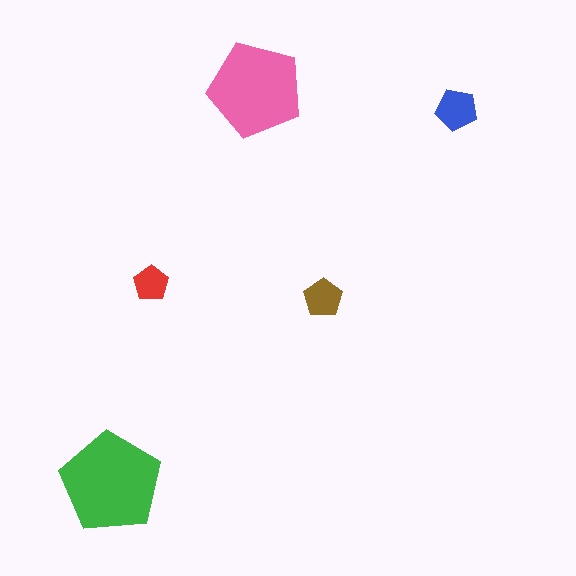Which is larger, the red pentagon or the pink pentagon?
The pink one.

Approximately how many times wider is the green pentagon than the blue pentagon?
About 2.5 times wider.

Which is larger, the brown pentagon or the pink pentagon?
The pink one.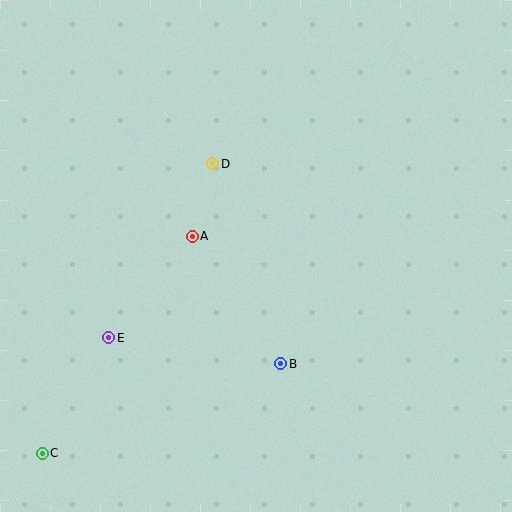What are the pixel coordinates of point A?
Point A is at (192, 236).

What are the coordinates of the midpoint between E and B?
The midpoint between E and B is at (195, 351).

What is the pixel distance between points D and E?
The distance between D and E is 203 pixels.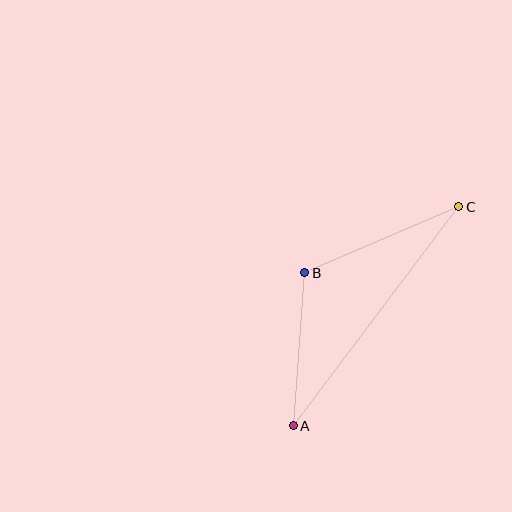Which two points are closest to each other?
Points A and B are closest to each other.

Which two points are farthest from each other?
Points A and C are farthest from each other.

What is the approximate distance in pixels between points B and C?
The distance between B and C is approximately 167 pixels.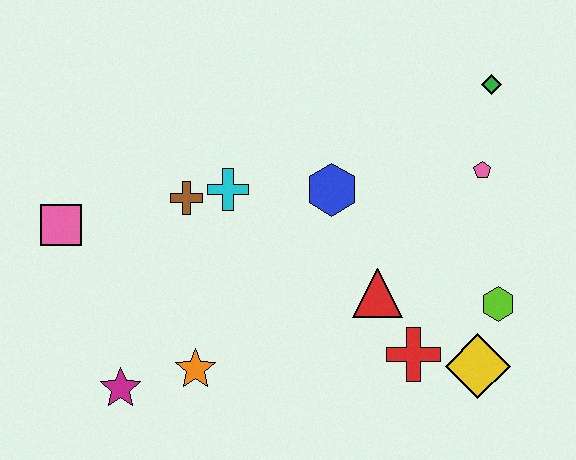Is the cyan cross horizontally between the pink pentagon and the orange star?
Yes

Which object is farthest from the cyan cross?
The yellow diamond is farthest from the cyan cross.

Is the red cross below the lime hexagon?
Yes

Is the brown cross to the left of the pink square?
No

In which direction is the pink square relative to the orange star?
The pink square is above the orange star.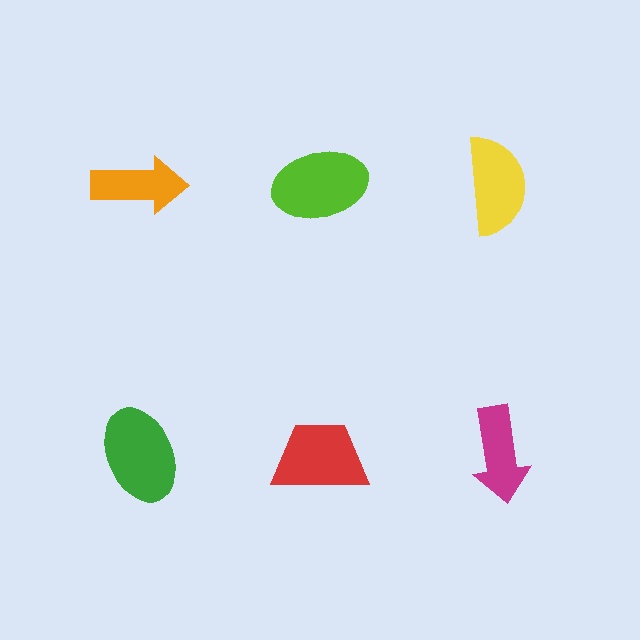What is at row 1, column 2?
A lime ellipse.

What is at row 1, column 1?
An orange arrow.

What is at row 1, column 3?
A yellow semicircle.